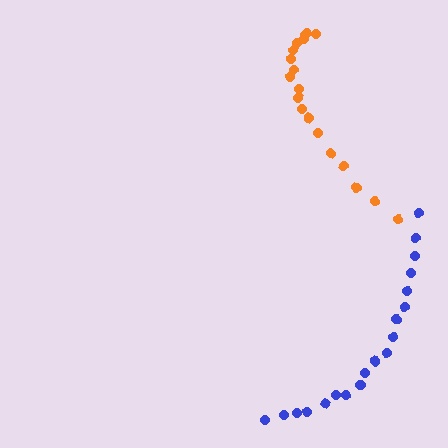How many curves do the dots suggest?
There are 2 distinct paths.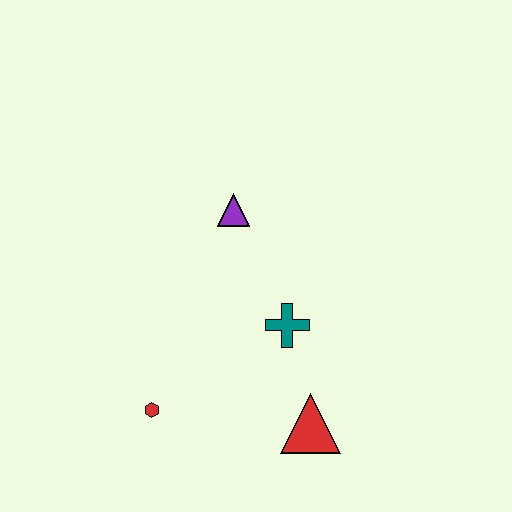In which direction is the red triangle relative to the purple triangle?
The red triangle is below the purple triangle.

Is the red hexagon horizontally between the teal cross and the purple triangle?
No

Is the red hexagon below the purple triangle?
Yes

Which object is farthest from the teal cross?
The red hexagon is farthest from the teal cross.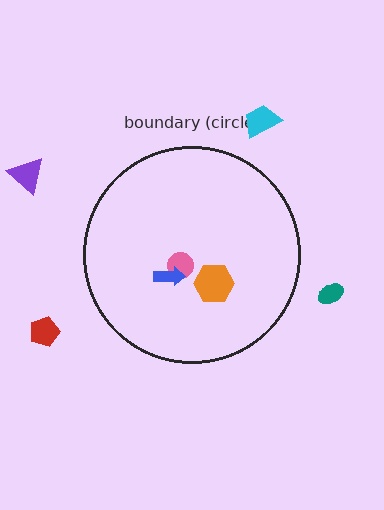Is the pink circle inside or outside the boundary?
Inside.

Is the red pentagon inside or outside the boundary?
Outside.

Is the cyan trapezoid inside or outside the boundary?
Outside.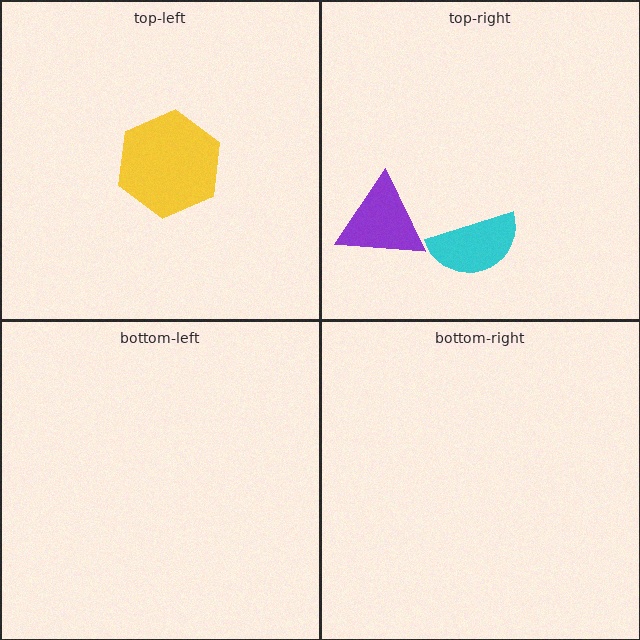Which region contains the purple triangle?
The top-right region.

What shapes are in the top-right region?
The cyan semicircle, the purple triangle.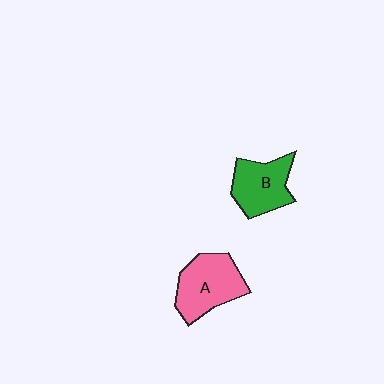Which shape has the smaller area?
Shape B (green).